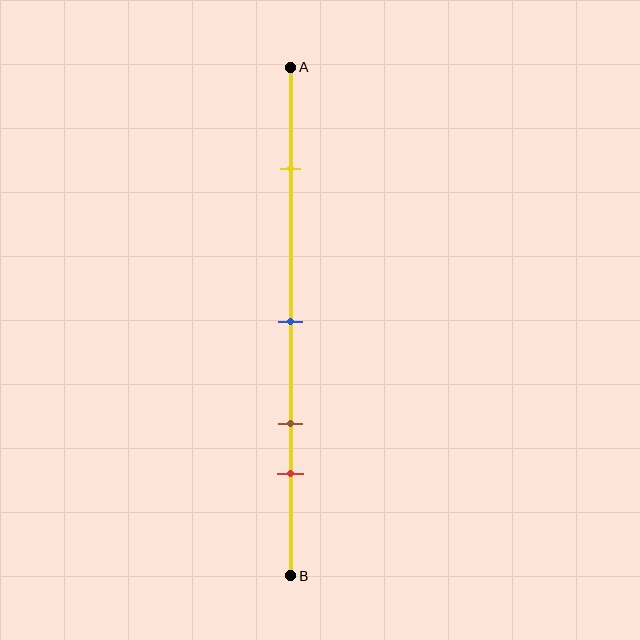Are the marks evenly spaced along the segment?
No, the marks are not evenly spaced.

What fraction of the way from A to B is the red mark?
The red mark is approximately 80% (0.8) of the way from A to B.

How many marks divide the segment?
There are 4 marks dividing the segment.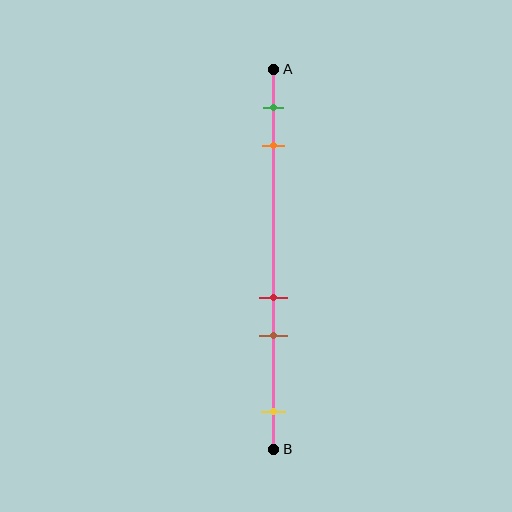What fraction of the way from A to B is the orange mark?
The orange mark is approximately 20% (0.2) of the way from A to B.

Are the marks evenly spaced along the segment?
No, the marks are not evenly spaced.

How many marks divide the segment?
There are 5 marks dividing the segment.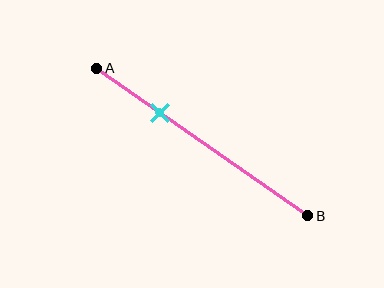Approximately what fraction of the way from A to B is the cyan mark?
The cyan mark is approximately 30% of the way from A to B.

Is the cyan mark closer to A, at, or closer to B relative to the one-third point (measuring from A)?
The cyan mark is closer to point A than the one-third point of segment AB.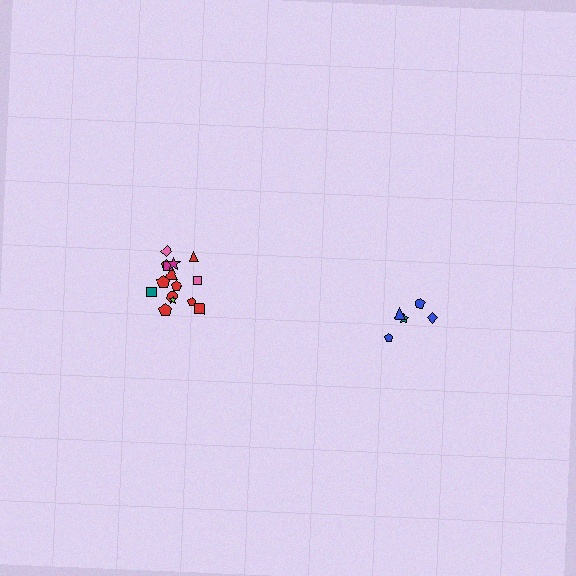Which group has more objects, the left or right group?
The left group.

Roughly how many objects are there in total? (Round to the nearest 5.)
Roughly 20 objects in total.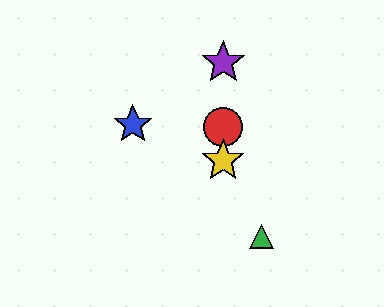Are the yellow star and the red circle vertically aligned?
Yes, both are at x≈223.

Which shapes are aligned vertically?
The red circle, the yellow star, the purple star are aligned vertically.